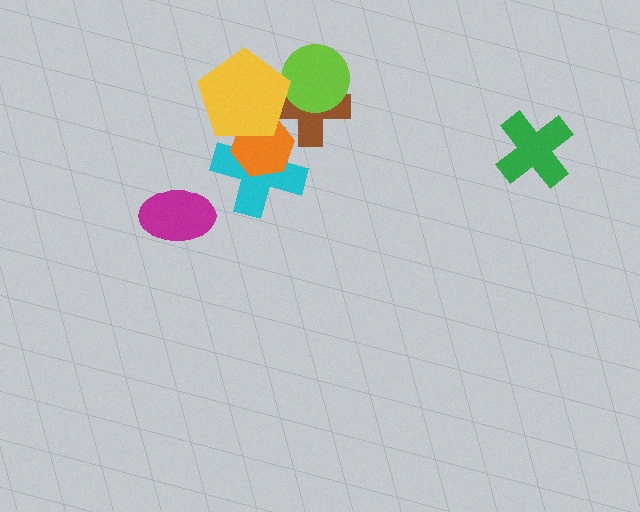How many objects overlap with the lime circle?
2 objects overlap with the lime circle.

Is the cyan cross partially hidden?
Yes, it is partially covered by another shape.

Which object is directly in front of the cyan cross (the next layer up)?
The orange hexagon is directly in front of the cyan cross.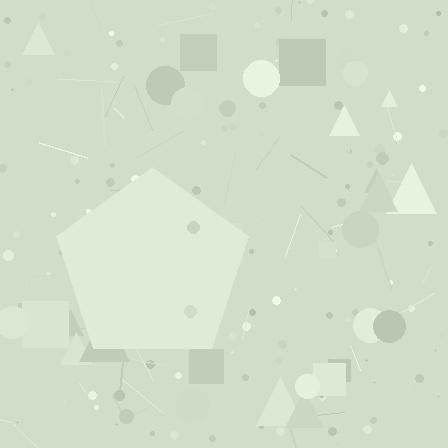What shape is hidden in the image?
A pentagon is hidden in the image.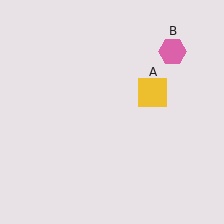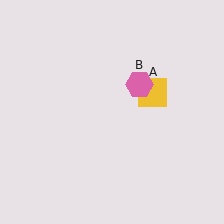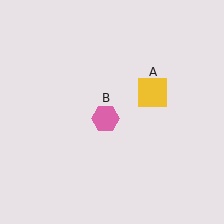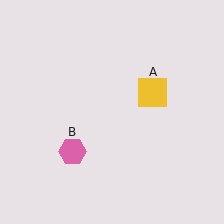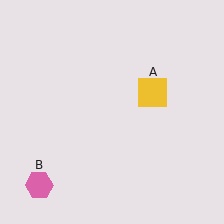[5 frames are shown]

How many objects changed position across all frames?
1 object changed position: pink hexagon (object B).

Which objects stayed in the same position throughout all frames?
Yellow square (object A) remained stationary.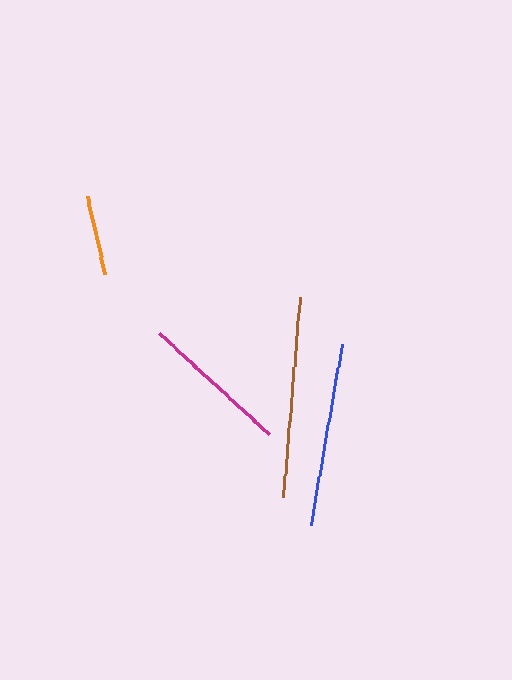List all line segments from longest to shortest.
From longest to shortest: brown, blue, magenta, orange.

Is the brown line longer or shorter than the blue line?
The brown line is longer than the blue line.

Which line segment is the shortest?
The orange line is the shortest at approximately 80 pixels.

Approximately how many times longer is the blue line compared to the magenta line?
The blue line is approximately 1.2 times the length of the magenta line.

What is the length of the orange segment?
The orange segment is approximately 80 pixels long.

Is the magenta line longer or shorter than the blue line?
The blue line is longer than the magenta line.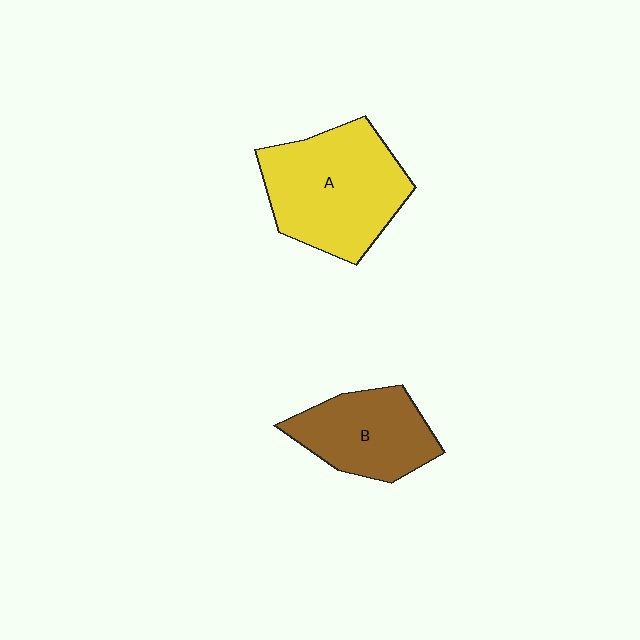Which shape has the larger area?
Shape A (yellow).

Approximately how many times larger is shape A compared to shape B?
Approximately 1.5 times.